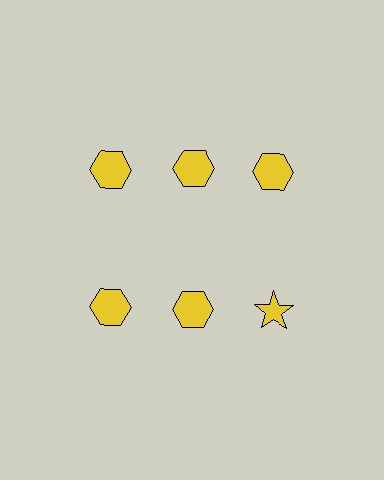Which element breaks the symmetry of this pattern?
The yellow star in the second row, center column breaks the symmetry. All other shapes are yellow hexagons.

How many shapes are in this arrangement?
There are 6 shapes arranged in a grid pattern.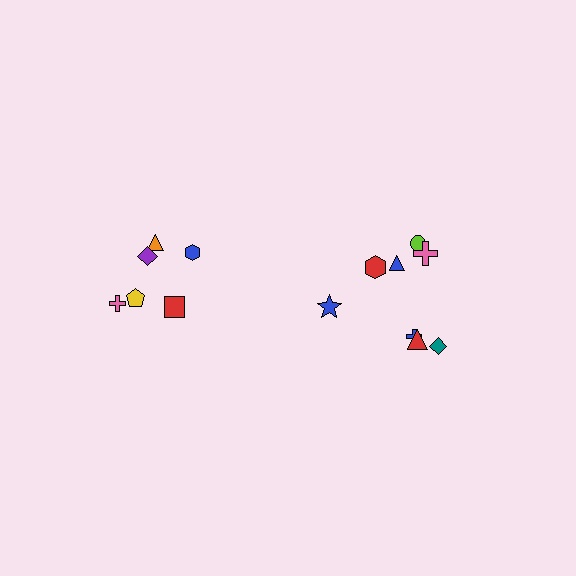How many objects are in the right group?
There are 8 objects.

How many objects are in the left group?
There are 6 objects.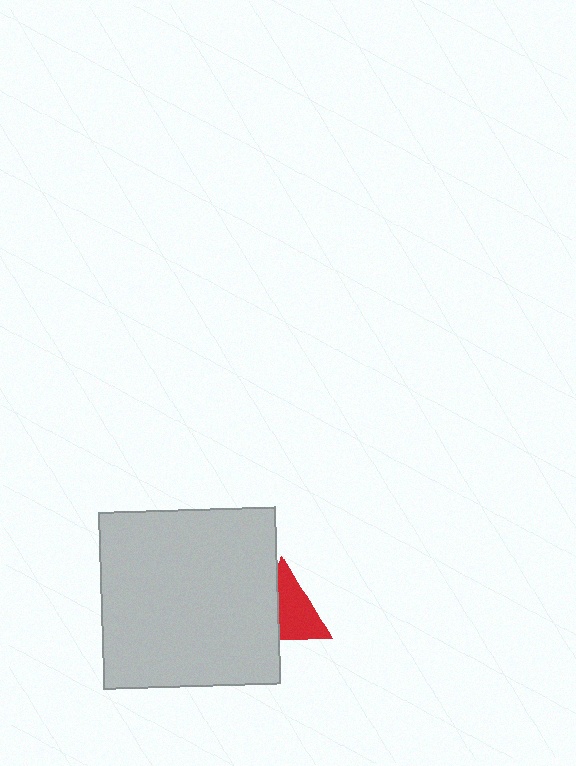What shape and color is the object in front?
The object in front is a light gray square.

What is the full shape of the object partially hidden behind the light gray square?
The partially hidden object is a red triangle.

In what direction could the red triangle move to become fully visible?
The red triangle could move right. That would shift it out from behind the light gray square entirely.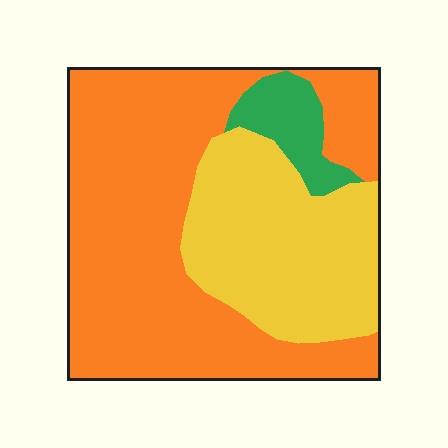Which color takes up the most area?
Orange, at roughly 60%.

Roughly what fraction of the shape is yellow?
Yellow takes up between a quarter and a half of the shape.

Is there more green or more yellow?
Yellow.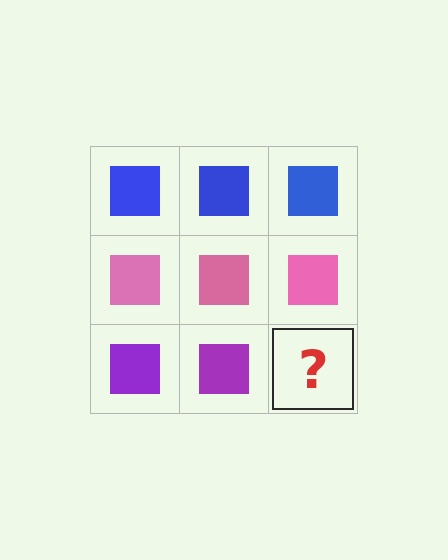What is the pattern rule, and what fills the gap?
The rule is that each row has a consistent color. The gap should be filled with a purple square.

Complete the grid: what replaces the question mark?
The question mark should be replaced with a purple square.